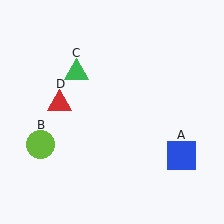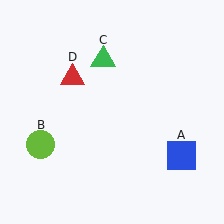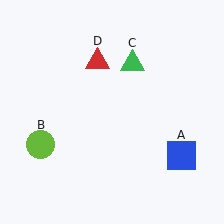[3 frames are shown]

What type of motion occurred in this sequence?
The green triangle (object C), red triangle (object D) rotated clockwise around the center of the scene.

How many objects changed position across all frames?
2 objects changed position: green triangle (object C), red triangle (object D).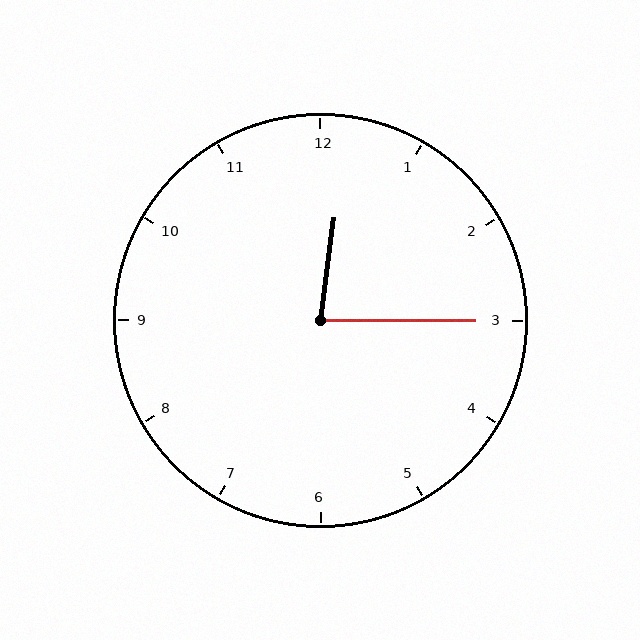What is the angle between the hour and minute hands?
Approximately 82 degrees.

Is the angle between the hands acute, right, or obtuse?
It is acute.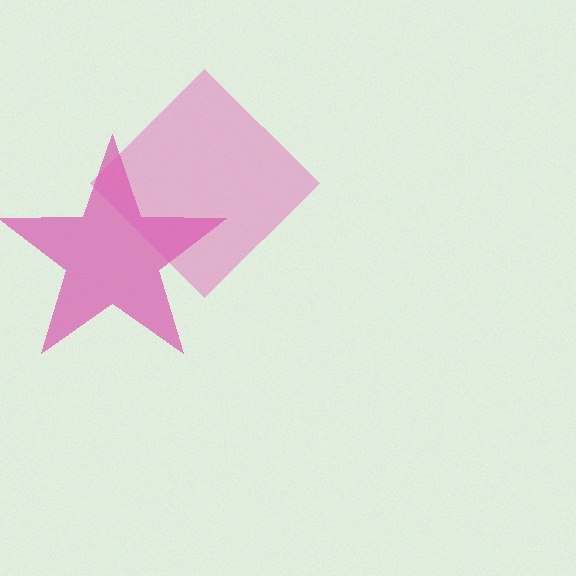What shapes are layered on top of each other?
The layered shapes are: a magenta star, a pink diamond.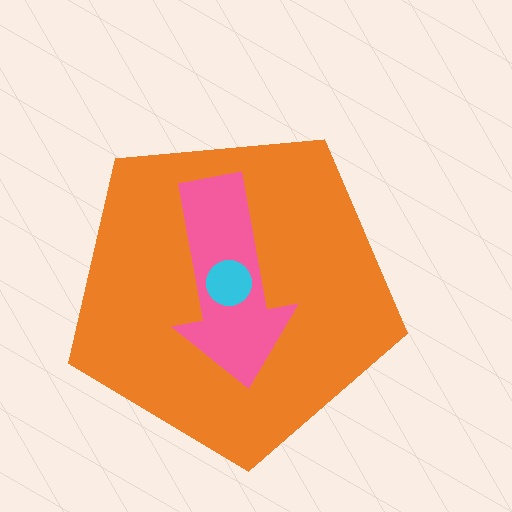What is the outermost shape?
The orange pentagon.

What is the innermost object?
The cyan circle.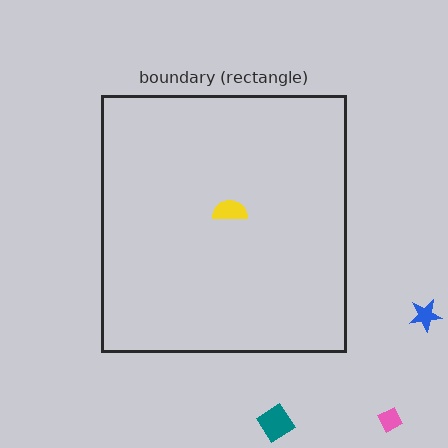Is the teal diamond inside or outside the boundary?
Outside.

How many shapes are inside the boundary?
1 inside, 3 outside.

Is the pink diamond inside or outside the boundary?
Outside.